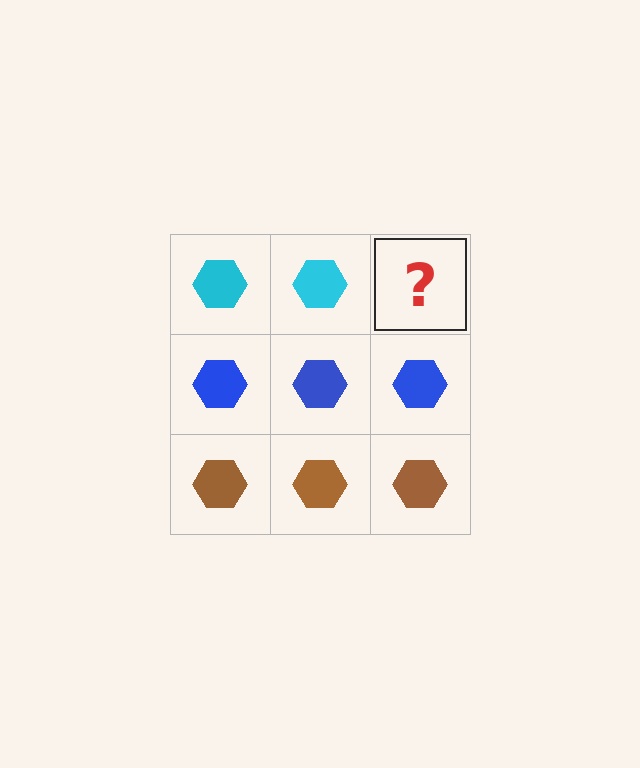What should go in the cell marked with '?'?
The missing cell should contain a cyan hexagon.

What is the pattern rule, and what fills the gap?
The rule is that each row has a consistent color. The gap should be filled with a cyan hexagon.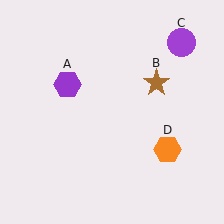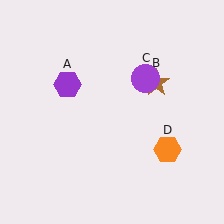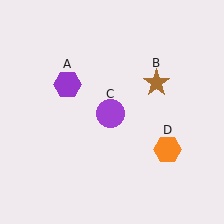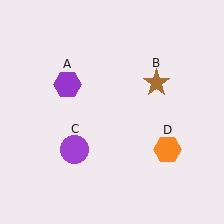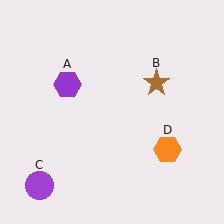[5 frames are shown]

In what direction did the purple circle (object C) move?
The purple circle (object C) moved down and to the left.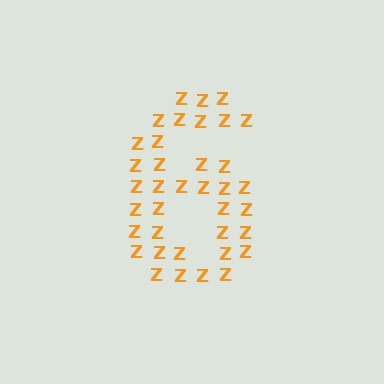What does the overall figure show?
The overall figure shows the digit 6.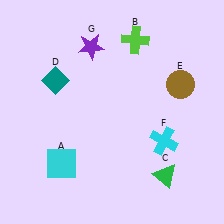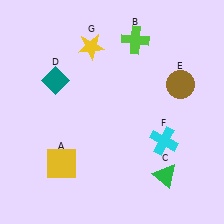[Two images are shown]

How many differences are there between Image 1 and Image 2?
There are 2 differences between the two images.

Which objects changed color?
A changed from cyan to yellow. G changed from purple to yellow.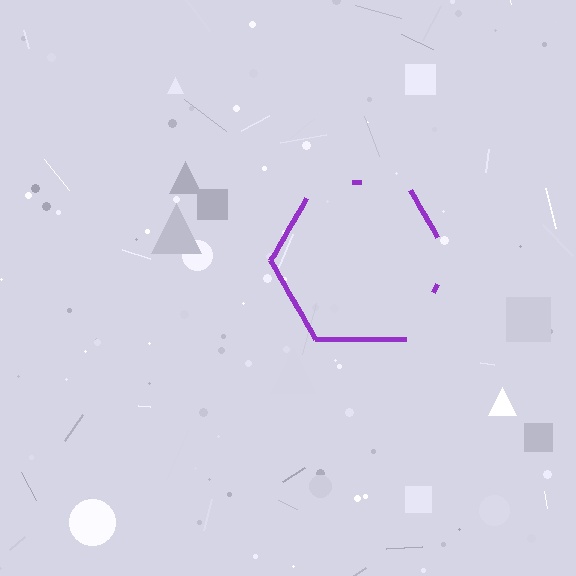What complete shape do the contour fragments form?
The contour fragments form a hexagon.